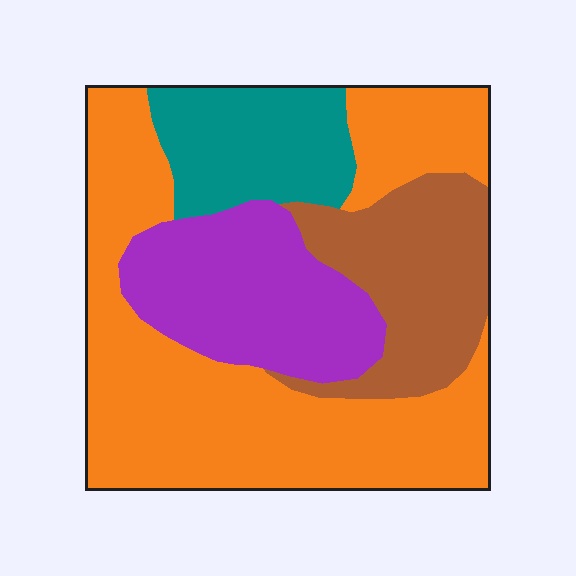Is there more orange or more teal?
Orange.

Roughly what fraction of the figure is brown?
Brown covers 18% of the figure.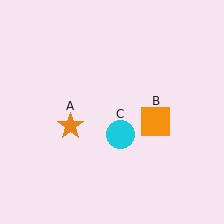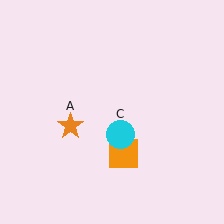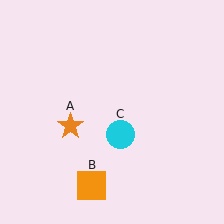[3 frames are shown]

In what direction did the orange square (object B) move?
The orange square (object B) moved down and to the left.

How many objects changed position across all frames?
1 object changed position: orange square (object B).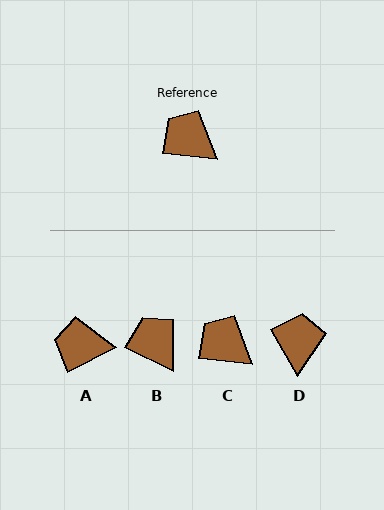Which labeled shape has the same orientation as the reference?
C.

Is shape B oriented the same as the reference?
No, it is off by about 20 degrees.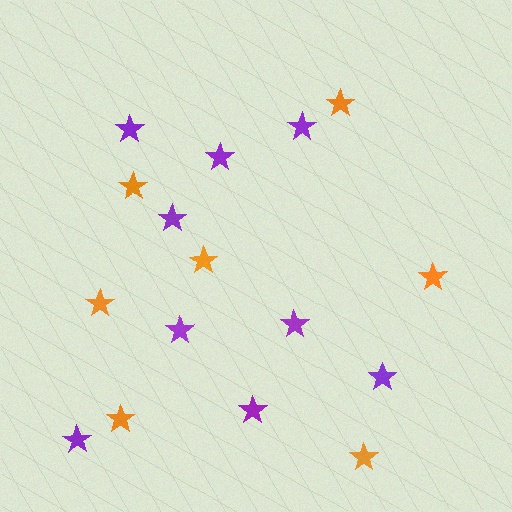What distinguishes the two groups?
There are 2 groups: one group of orange stars (7) and one group of purple stars (9).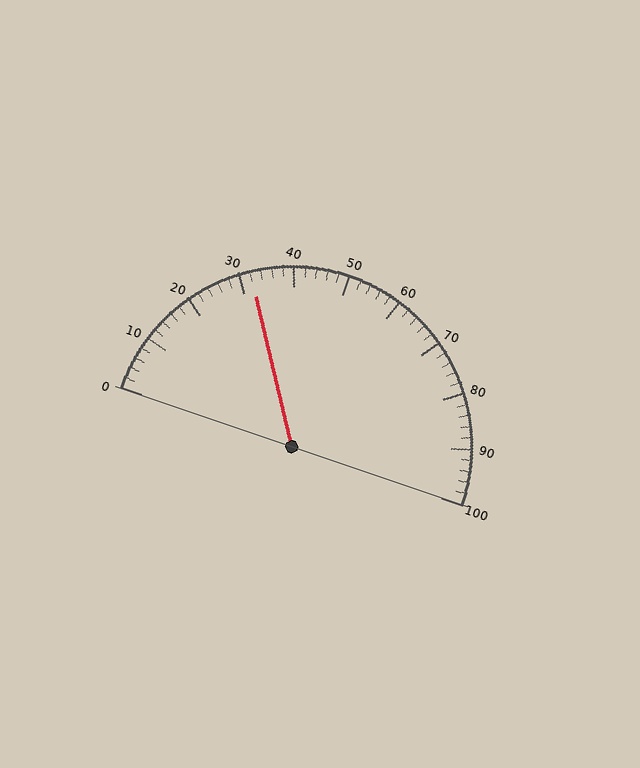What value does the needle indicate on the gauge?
The needle indicates approximately 32.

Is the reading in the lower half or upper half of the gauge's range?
The reading is in the lower half of the range (0 to 100).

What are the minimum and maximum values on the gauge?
The gauge ranges from 0 to 100.